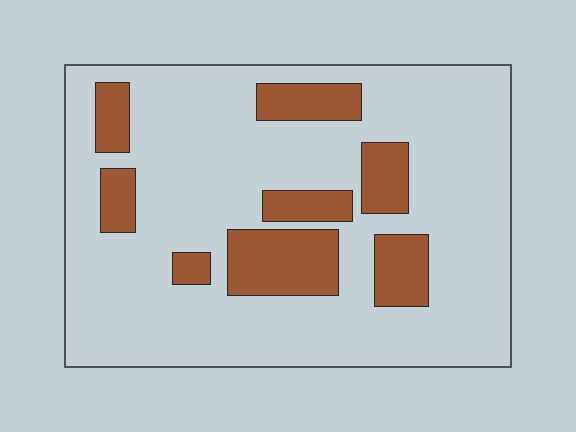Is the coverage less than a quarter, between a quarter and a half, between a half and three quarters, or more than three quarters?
Less than a quarter.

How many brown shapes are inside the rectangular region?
8.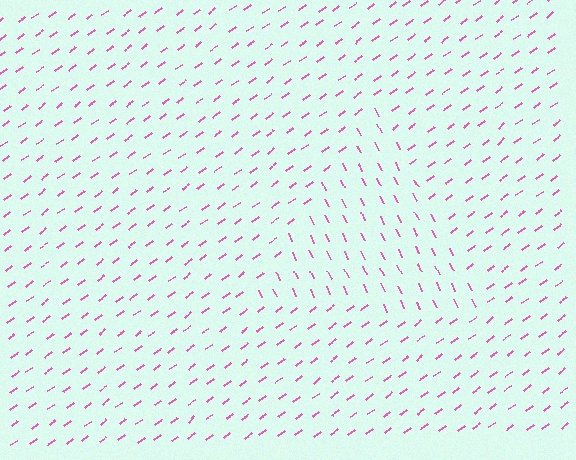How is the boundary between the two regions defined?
The boundary is defined purely by a change in line orientation (approximately 79 degrees difference). All lines are the same color and thickness.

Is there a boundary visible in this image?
Yes, there is a texture boundary formed by a change in line orientation.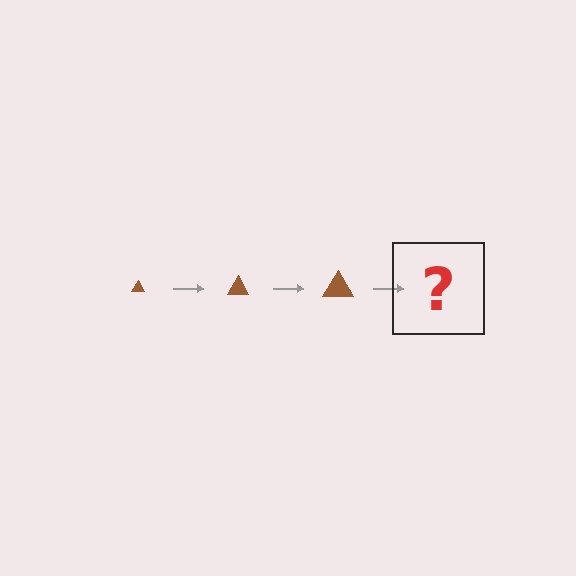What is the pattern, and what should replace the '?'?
The pattern is that the triangle gets progressively larger each step. The '?' should be a brown triangle, larger than the previous one.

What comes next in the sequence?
The next element should be a brown triangle, larger than the previous one.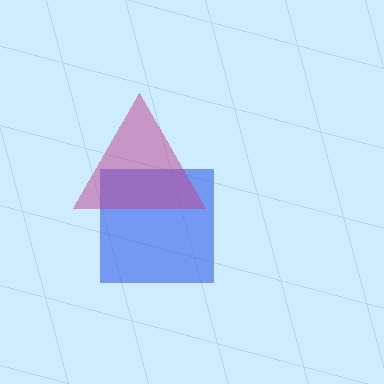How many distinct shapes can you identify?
There are 2 distinct shapes: a blue square, a magenta triangle.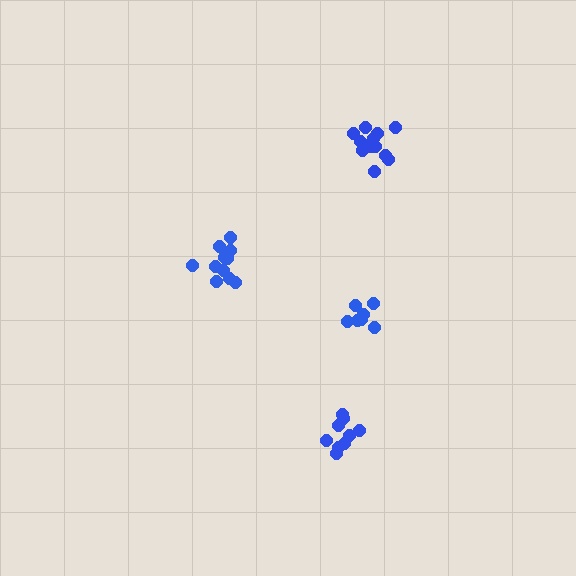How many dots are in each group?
Group 1: 12 dots, Group 2: 9 dots, Group 3: 7 dots, Group 4: 13 dots (41 total).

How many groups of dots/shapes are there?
There are 4 groups.